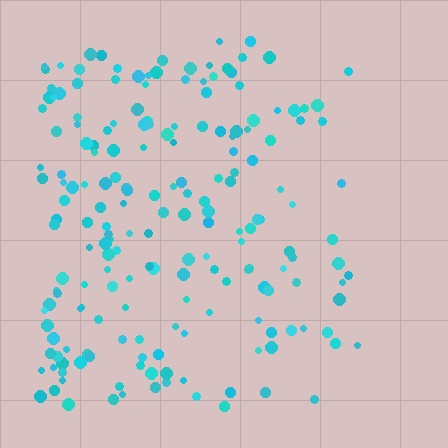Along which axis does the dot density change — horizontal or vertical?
Horizontal.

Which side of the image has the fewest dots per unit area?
The right.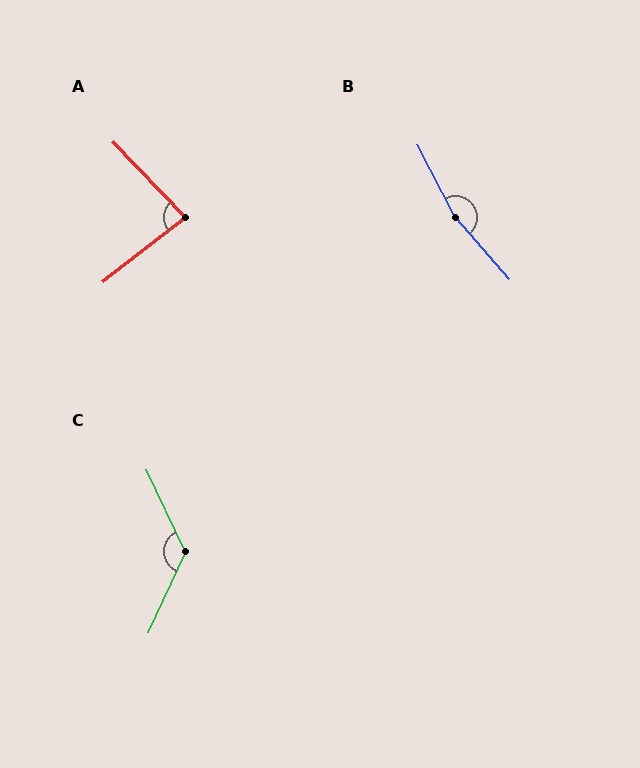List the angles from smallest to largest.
A (84°), C (131°), B (166°).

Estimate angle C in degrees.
Approximately 131 degrees.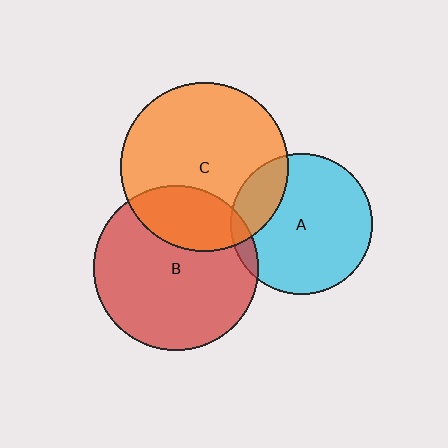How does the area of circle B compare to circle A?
Approximately 1.4 times.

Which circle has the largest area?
Circle C (orange).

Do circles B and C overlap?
Yes.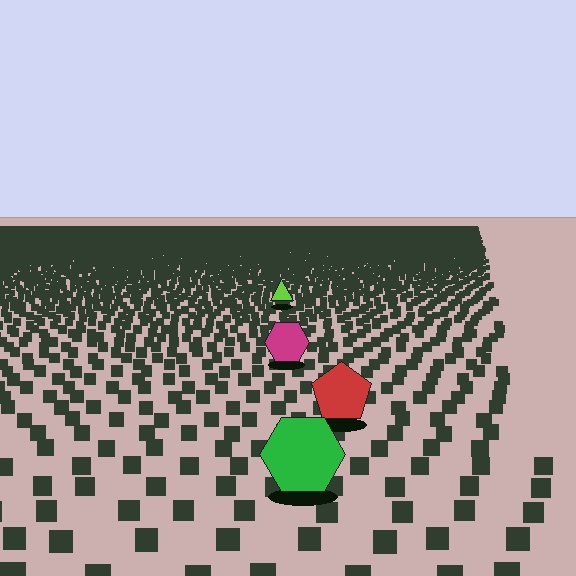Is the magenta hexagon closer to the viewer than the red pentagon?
No. The red pentagon is closer — you can tell from the texture gradient: the ground texture is coarser near it.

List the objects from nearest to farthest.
From nearest to farthest: the green hexagon, the red pentagon, the magenta hexagon, the lime triangle.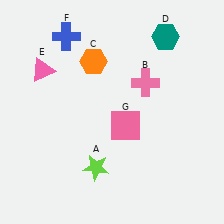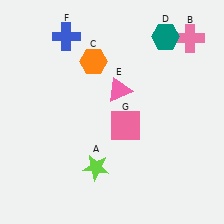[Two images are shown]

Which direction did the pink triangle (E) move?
The pink triangle (E) moved right.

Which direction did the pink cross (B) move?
The pink cross (B) moved up.